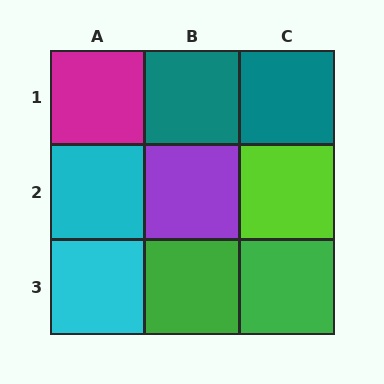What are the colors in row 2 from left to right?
Cyan, purple, lime.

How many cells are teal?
2 cells are teal.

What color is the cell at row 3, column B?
Green.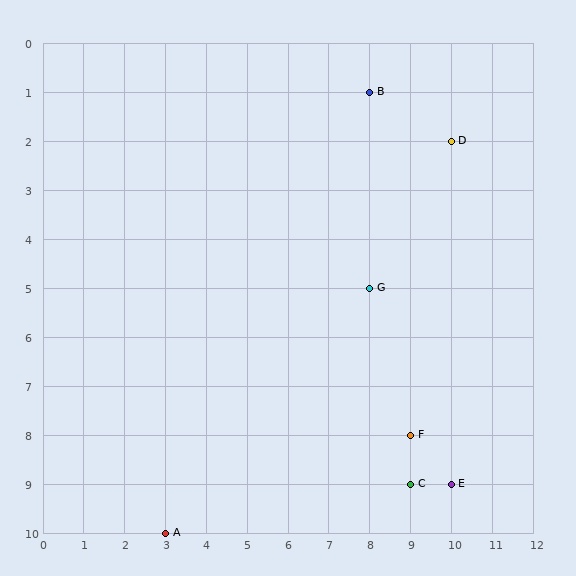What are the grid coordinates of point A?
Point A is at grid coordinates (3, 10).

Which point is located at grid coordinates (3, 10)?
Point A is at (3, 10).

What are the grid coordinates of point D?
Point D is at grid coordinates (10, 2).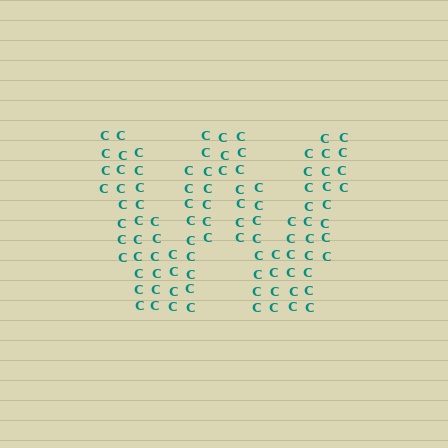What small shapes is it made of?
It is made of small letter C's.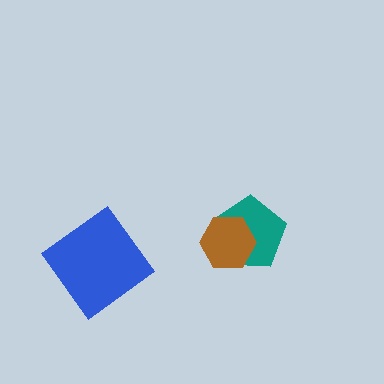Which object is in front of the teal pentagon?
The brown hexagon is in front of the teal pentagon.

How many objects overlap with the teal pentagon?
1 object overlaps with the teal pentagon.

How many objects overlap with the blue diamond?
0 objects overlap with the blue diamond.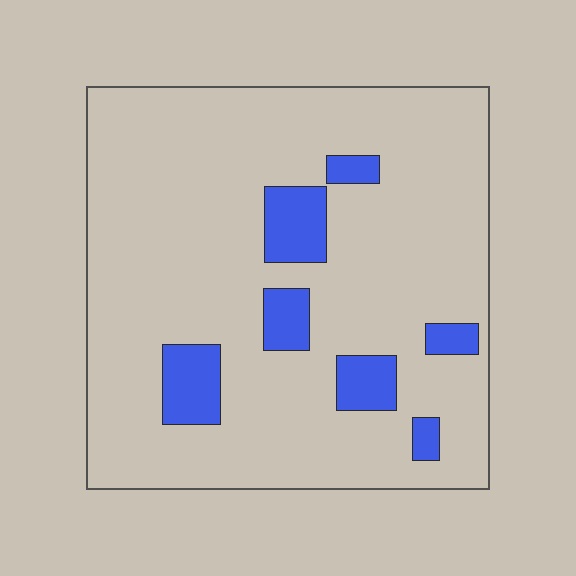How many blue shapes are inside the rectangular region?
7.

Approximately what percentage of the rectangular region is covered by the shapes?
Approximately 15%.